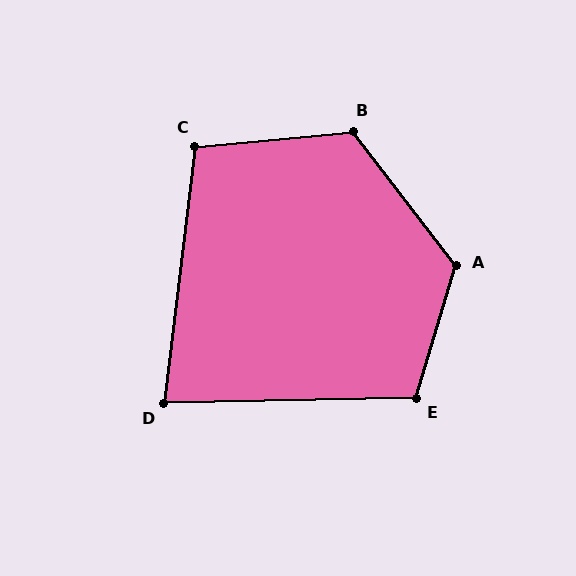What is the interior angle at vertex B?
Approximately 122 degrees (obtuse).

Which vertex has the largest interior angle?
A, at approximately 126 degrees.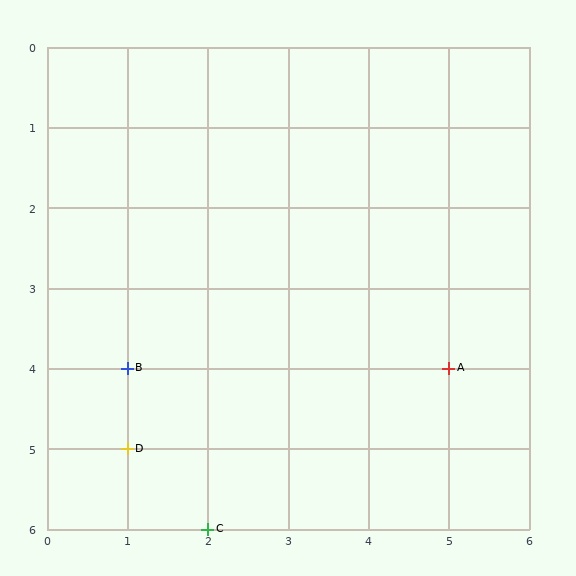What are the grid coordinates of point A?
Point A is at grid coordinates (5, 4).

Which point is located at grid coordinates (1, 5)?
Point D is at (1, 5).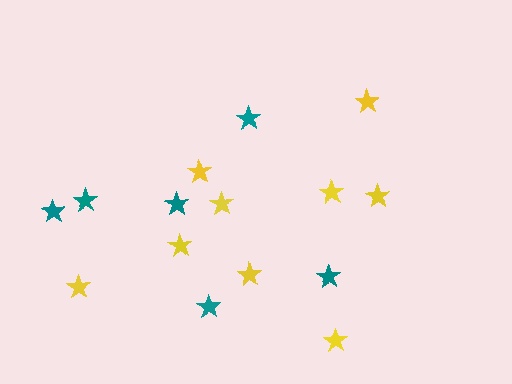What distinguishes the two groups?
There are 2 groups: one group of teal stars (6) and one group of yellow stars (9).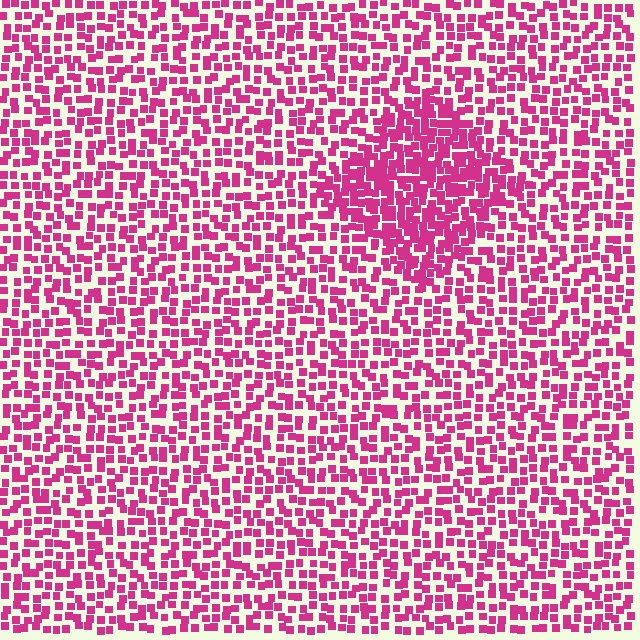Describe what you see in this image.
The image contains small magenta elements arranged at two different densities. A diamond-shaped region is visible where the elements are more densely packed than the surrounding area.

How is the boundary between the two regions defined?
The boundary is defined by a change in element density (approximately 1.8x ratio). All elements are the same color, size, and shape.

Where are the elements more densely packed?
The elements are more densely packed inside the diamond boundary.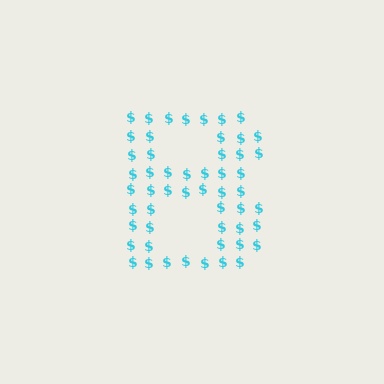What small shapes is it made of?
It is made of small dollar signs.